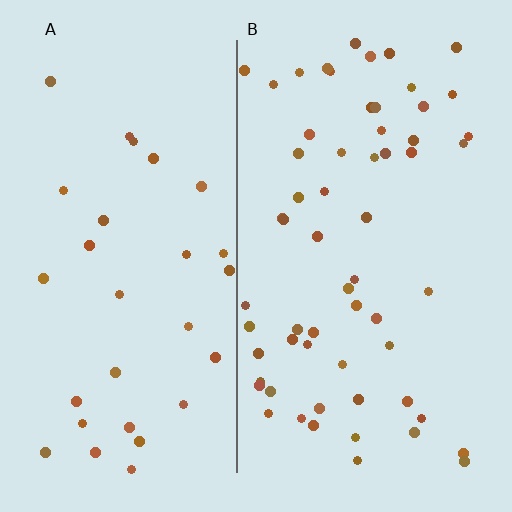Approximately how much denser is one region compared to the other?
Approximately 2.1× — region B over region A.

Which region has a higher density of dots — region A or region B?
B (the right).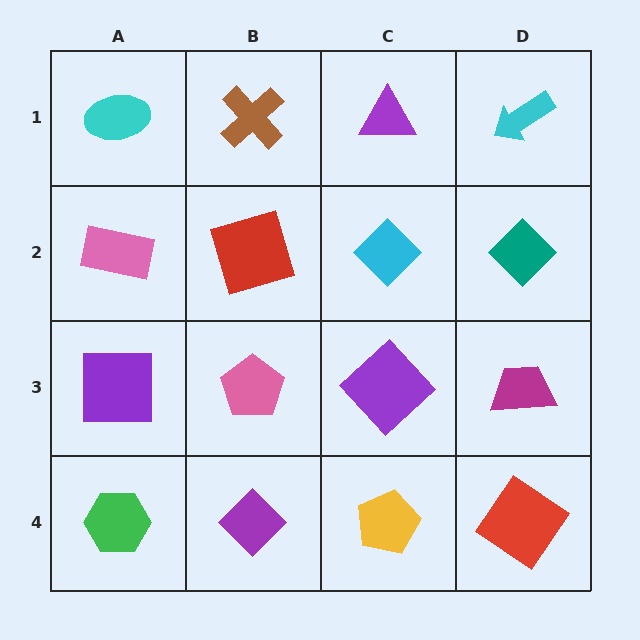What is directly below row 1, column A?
A pink rectangle.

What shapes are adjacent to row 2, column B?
A brown cross (row 1, column B), a pink pentagon (row 3, column B), a pink rectangle (row 2, column A), a cyan diamond (row 2, column C).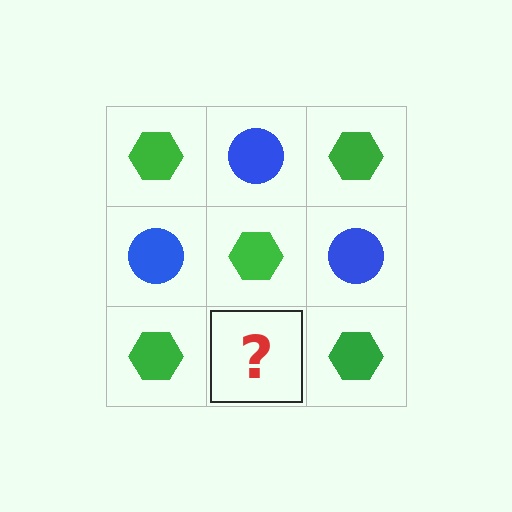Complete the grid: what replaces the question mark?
The question mark should be replaced with a blue circle.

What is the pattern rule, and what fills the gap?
The rule is that it alternates green hexagon and blue circle in a checkerboard pattern. The gap should be filled with a blue circle.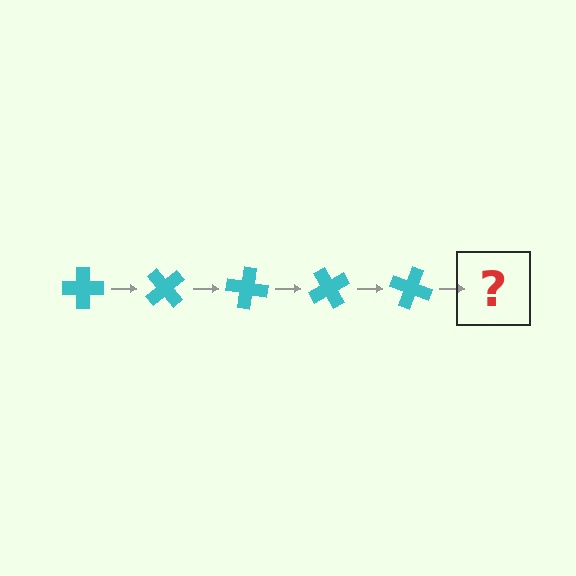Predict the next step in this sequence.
The next step is a cyan cross rotated 250 degrees.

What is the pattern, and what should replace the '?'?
The pattern is that the cross rotates 50 degrees each step. The '?' should be a cyan cross rotated 250 degrees.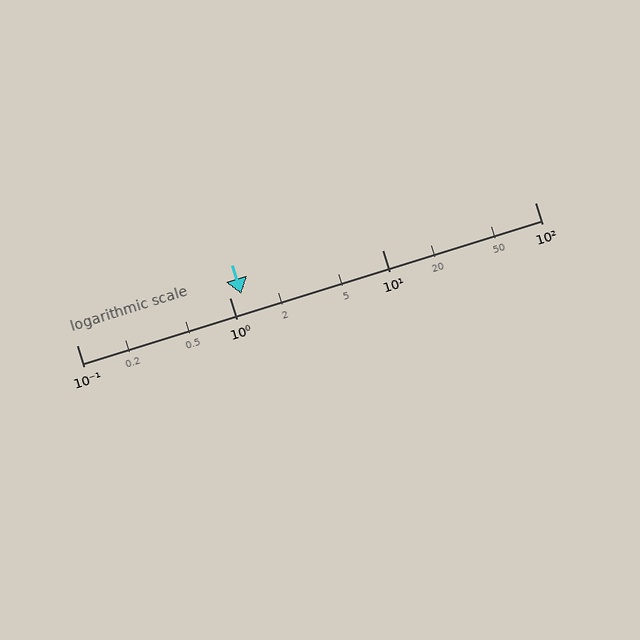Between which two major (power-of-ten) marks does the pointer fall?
The pointer is between 1 and 10.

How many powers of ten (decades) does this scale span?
The scale spans 3 decades, from 0.1 to 100.